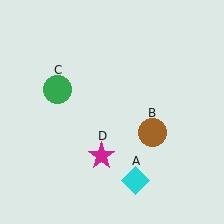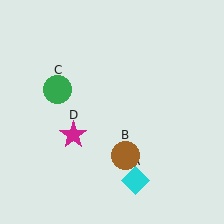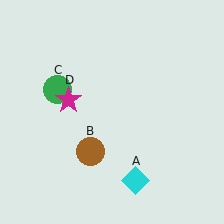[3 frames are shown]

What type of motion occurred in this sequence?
The brown circle (object B), magenta star (object D) rotated clockwise around the center of the scene.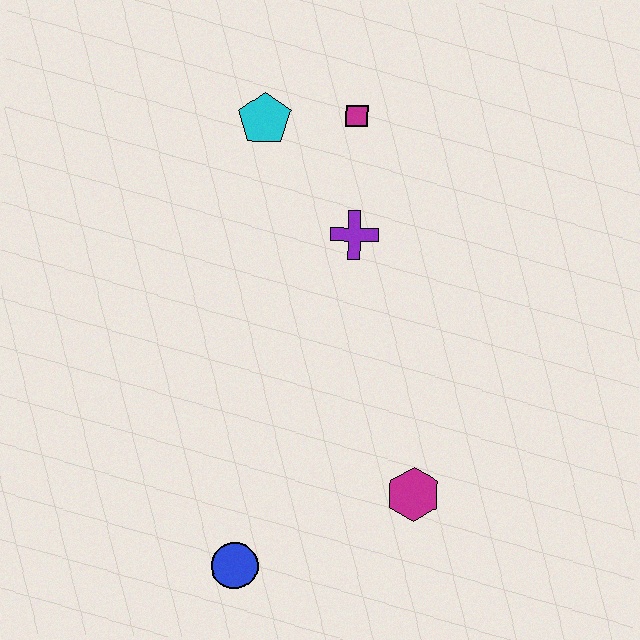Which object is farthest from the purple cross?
The blue circle is farthest from the purple cross.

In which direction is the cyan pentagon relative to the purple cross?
The cyan pentagon is above the purple cross.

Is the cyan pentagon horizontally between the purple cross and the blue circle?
Yes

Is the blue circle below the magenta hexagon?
Yes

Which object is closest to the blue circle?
The magenta hexagon is closest to the blue circle.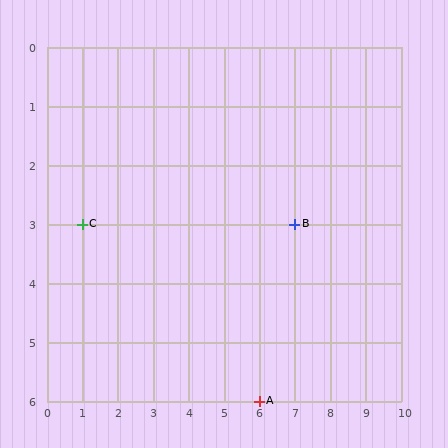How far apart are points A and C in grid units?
Points A and C are 5 columns and 3 rows apart (about 5.8 grid units diagonally).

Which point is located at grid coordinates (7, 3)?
Point B is at (7, 3).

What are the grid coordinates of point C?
Point C is at grid coordinates (1, 3).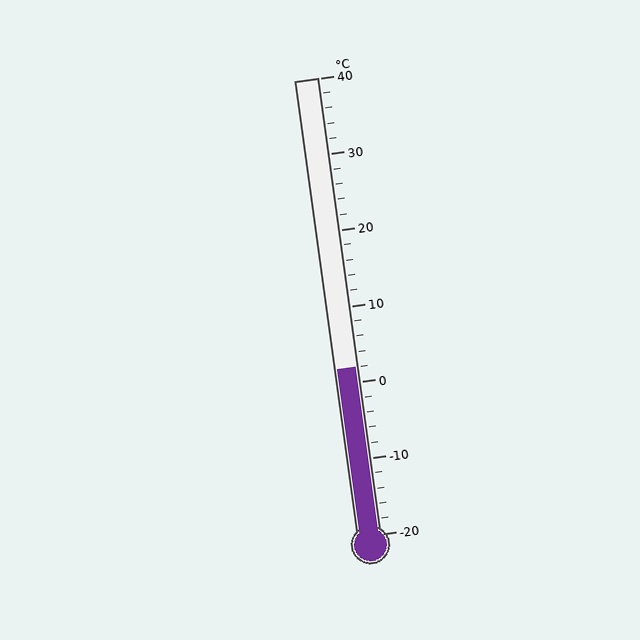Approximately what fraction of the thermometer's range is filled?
The thermometer is filled to approximately 35% of its range.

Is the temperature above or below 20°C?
The temperature is below 20°C.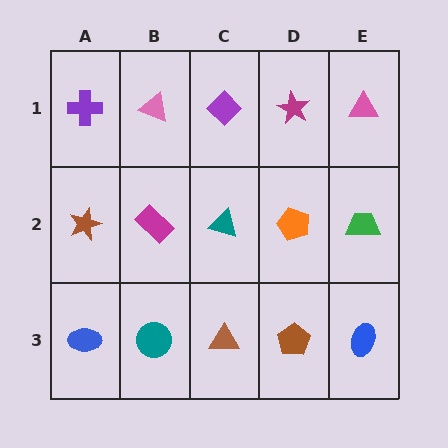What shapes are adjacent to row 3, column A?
A brown star (row 2, column A), a teal circle (row 3, column B).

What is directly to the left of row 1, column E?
A magenta star.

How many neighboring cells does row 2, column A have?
3.